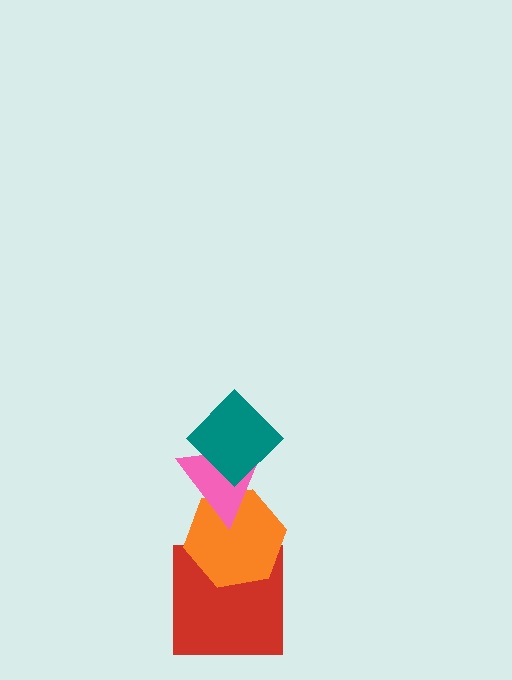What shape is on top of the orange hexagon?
The pink triangle is on top of the orange hexagon.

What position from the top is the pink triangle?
The pink triangle is 2nd from the top.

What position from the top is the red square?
The red square is 4th from the top.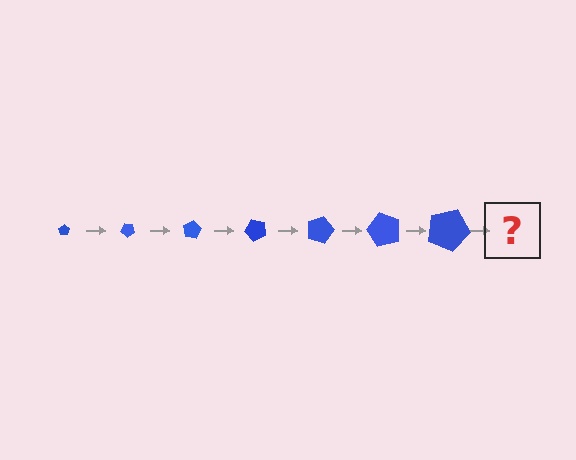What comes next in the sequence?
The next element should be a pentagon, larger than the previous one and rotated 280 degrees from the start.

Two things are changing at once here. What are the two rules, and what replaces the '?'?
The two rules are that the pentagon grows larger each step and it rotates 40 degrees each step. The '?' should be a pentagon, larger than the previous one and rotated 280 degrees from the start.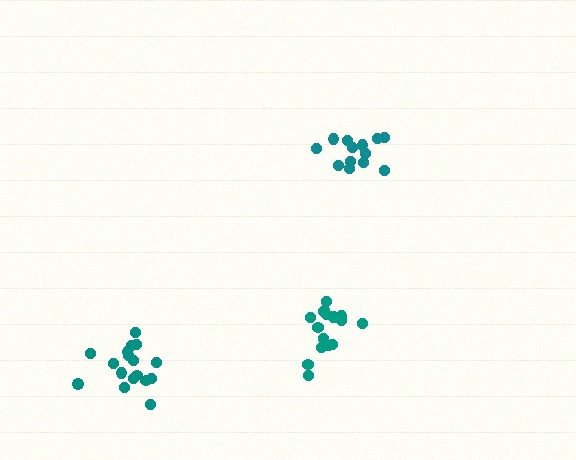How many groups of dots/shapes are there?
There are 3 groups.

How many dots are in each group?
Group 1: 17 dots, Group 2: 17 dots, Group 3: 13 dots (47 total).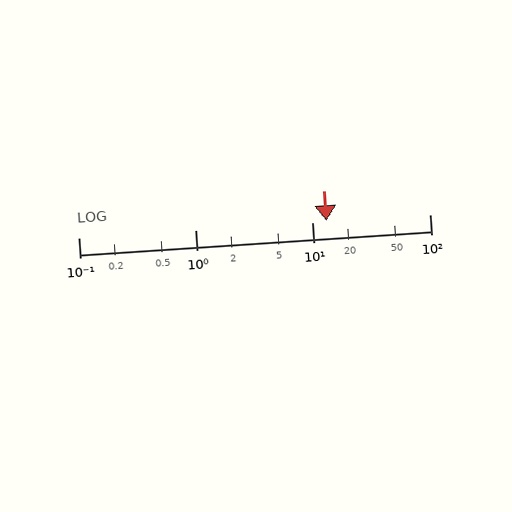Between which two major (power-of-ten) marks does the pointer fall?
The pointer is between 10 and 100.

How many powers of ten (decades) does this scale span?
The scale spans 3 decades, from 0.1 to 100.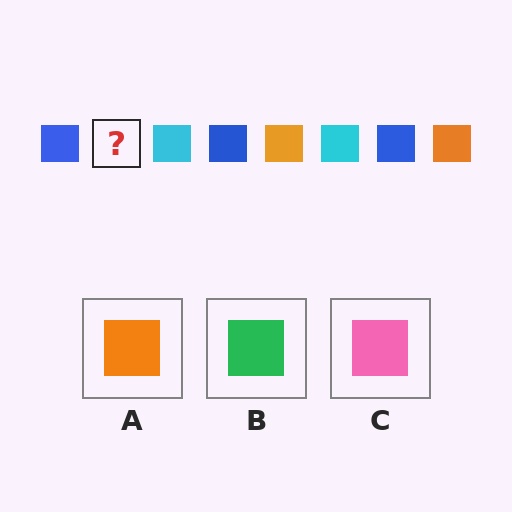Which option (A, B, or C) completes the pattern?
A.